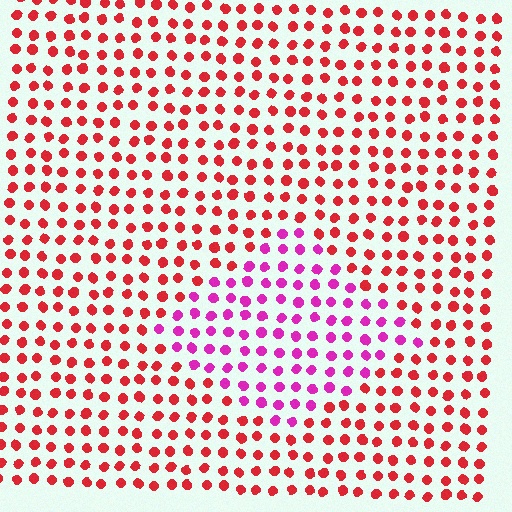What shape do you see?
I see a diamond.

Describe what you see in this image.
The image is filled with small red elements in a uniform arrangement. A diamond-shaped region is visible where the elements are tinted to a slightly different hue, forming a subtle color boundary.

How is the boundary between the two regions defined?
The boundary is defined purely by a slight shift in hue (about 44 degrees). Spacing, size, and orientation are identical on both sides.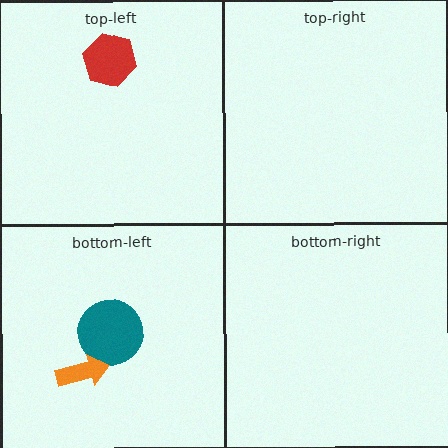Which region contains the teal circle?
The bottom-left region.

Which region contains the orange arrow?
The bottom-left region.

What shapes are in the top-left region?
The red hexagon.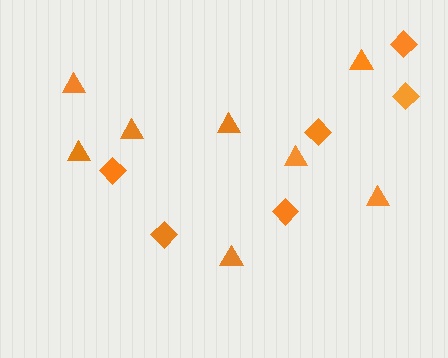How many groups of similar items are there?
There are 2 groups: one group of triangles (8) and one group of diamonds (6).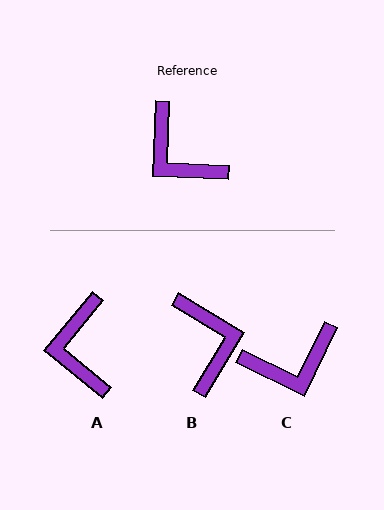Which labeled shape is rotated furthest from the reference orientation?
B, about 151 degrees away.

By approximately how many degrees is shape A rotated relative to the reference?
Approximately 37 degrees clockwise.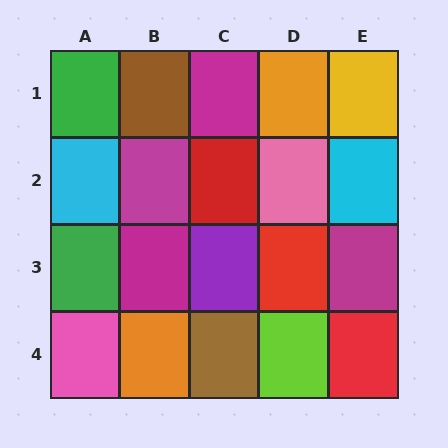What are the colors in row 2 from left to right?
Cyan, magenta, red, pink, cyan.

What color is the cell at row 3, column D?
Red.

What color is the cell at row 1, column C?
Magenta.